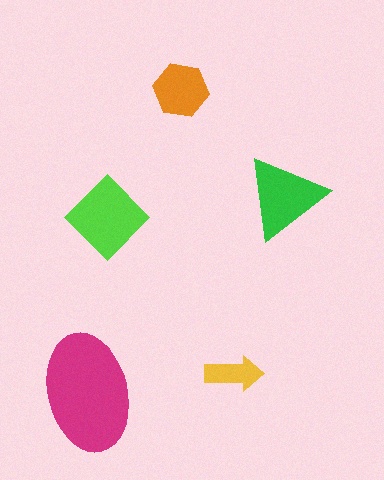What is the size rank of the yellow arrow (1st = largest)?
5th.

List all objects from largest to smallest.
The magenta ellipse, the lime diamond, the green triangle, the orange hexagon, the yellow arrow.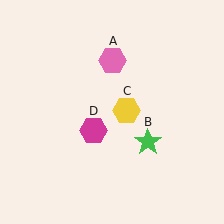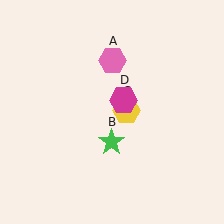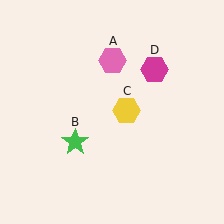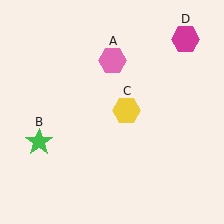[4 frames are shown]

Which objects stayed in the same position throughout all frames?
Pink hexagon (object A) and yellow hexagon (object C) remained stationary.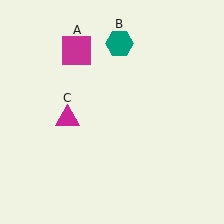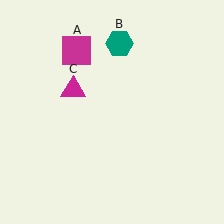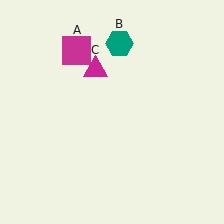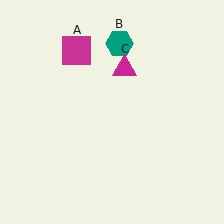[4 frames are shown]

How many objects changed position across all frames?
1 object changed position: magenta triangle (object C).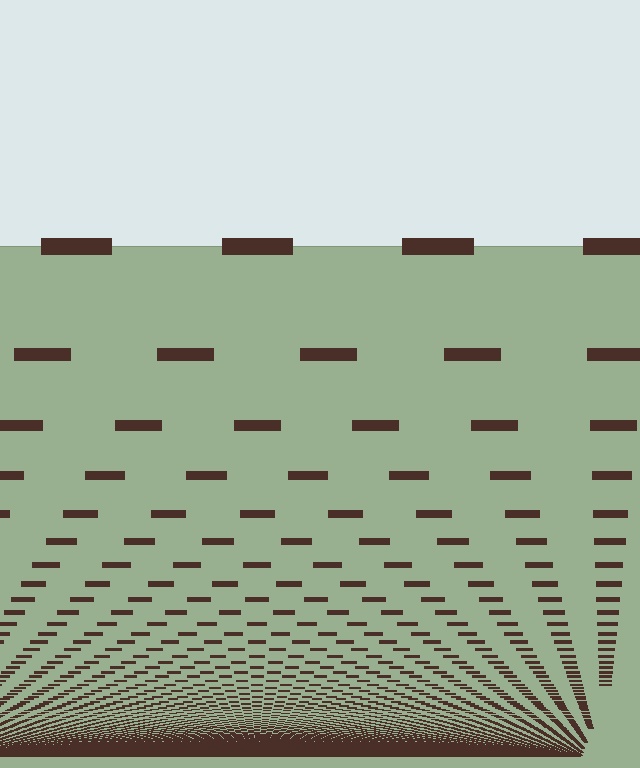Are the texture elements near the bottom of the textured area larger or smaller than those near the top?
Smaller. The gradient is inverted — elements near the bottom are smaller and denser.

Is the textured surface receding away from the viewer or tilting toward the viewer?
The surface appears to tilt toward the viewer. Texture elements get larger and sparser toward the top.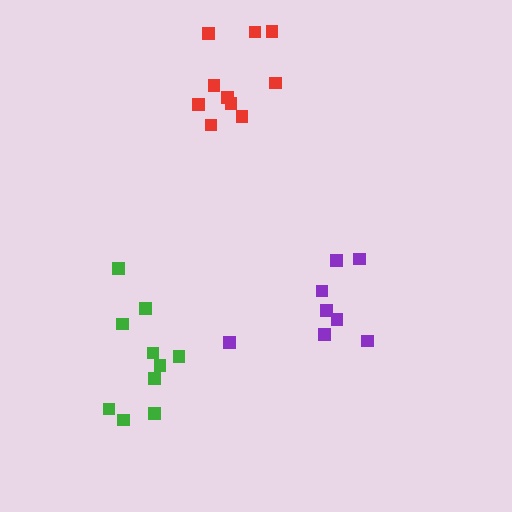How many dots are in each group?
Group 1: 10 dots, Group 2: 8 dots, Group 3: 10 dots (28 total).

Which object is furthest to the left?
The green cluster is leftmost.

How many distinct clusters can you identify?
There are 3 distinct clusters.